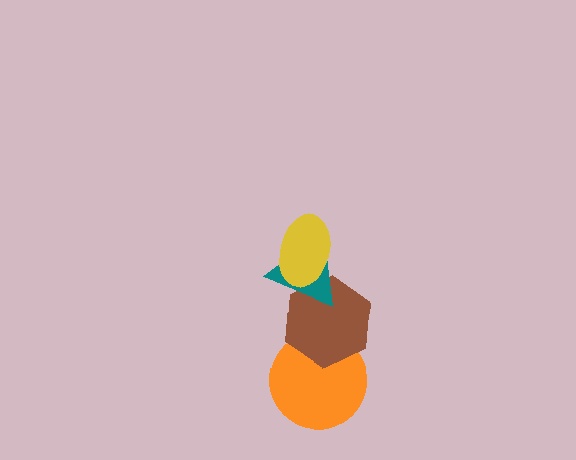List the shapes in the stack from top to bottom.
From top to bottom: the yellow ellipse, the teal triangle, the brown hexagon, the orange circle.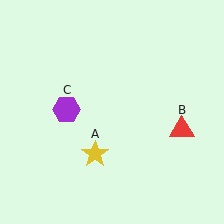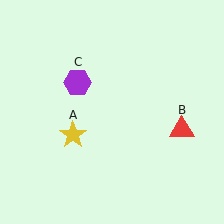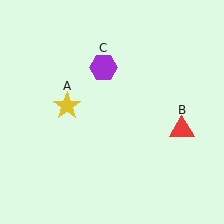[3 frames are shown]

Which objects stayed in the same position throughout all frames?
Red triangle (object B) remained stationary.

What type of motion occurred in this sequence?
The yellow star (object A), purple hexagon (object C) rotated clockwise around the center of the scene.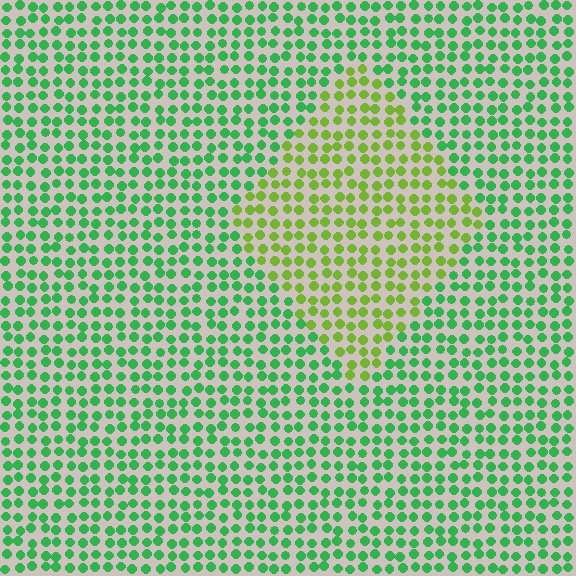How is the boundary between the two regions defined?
The boundary is defined purely by a slight shift in hue (about 46 degrees). Spacing, size, and orientation are identical on both sides.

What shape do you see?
I see a diamond.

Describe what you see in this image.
The image is filled with small green elements in a uniform arrangement. A diamond-shaped region is visible where the elements are tinted to a slightly different hue, forming a subtle color boundary.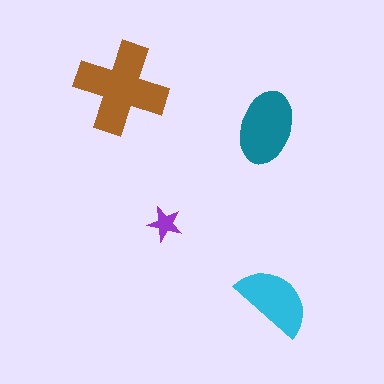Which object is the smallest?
The purple star.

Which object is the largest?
The brown cross.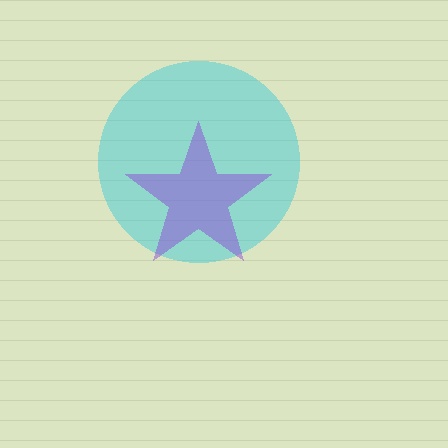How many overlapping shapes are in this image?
There are 2 overlapping shapes in the image.